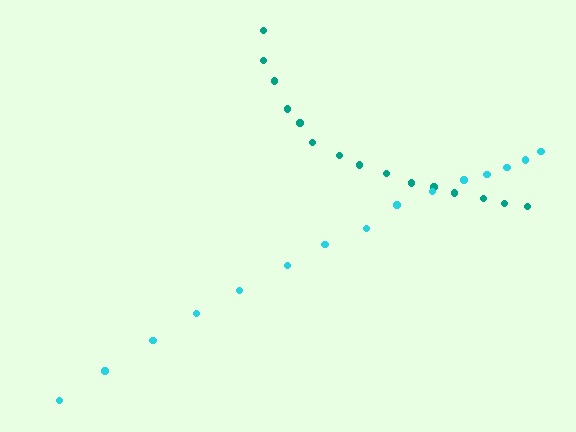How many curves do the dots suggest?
There are 2 distinct paths.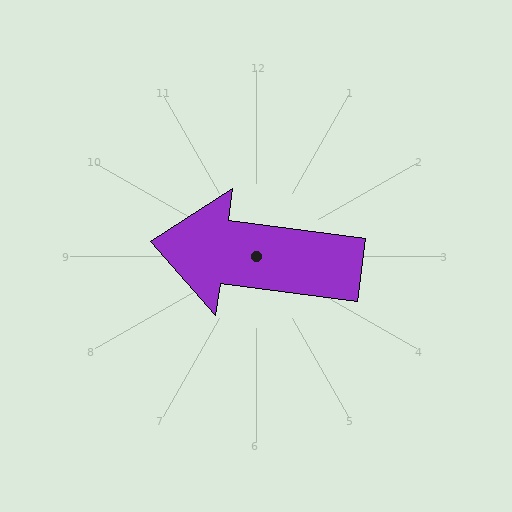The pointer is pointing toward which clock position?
Roughly 9 o'clock.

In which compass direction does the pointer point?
West.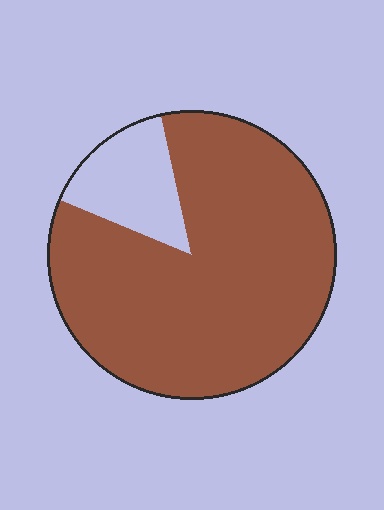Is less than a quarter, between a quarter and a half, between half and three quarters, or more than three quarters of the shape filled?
More than three quarters.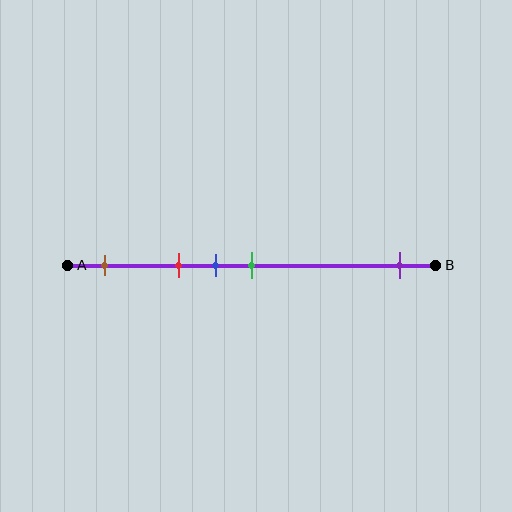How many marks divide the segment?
There are 5 marks dividing the segment.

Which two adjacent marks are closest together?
The blue and green marks are the closest adjacent pair.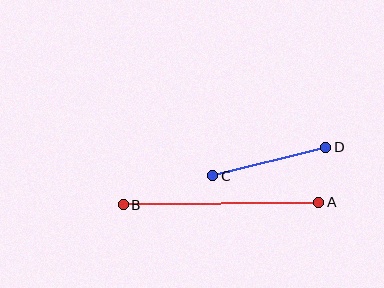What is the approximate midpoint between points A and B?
The midpoint is at approximately (221, 203) pixels.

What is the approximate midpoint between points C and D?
The midpoint is at approximately (269, 161) pixels.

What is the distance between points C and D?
The distance is approximately 117 pixels.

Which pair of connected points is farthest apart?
Points A and B are farthest apart.